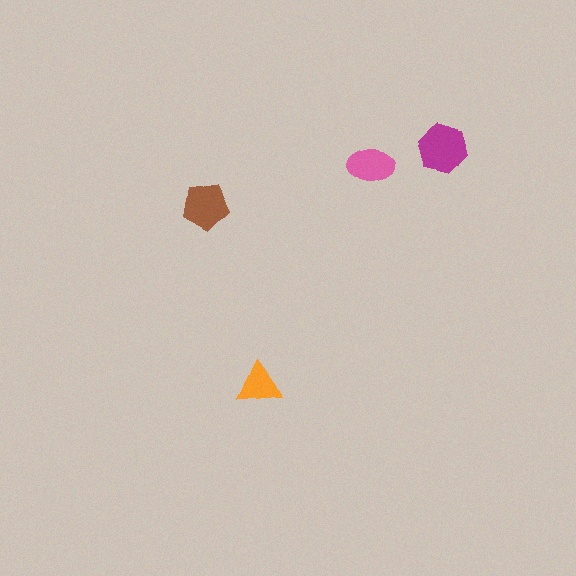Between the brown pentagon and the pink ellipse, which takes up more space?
The brown pentagon.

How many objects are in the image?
There are 4 objects in the image.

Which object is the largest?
The magenta hexagon.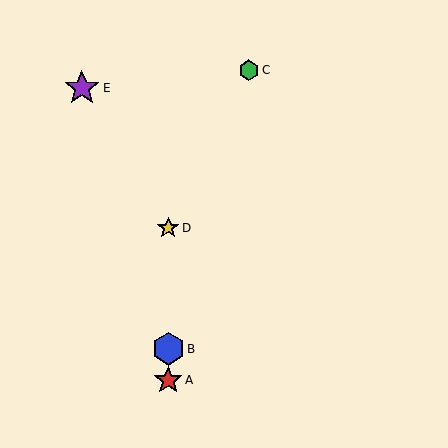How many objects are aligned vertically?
3 objects (A, B, D) are aligned vertically.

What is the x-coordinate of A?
Object A is at x≈168.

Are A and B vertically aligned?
Yes, both are at x≈168.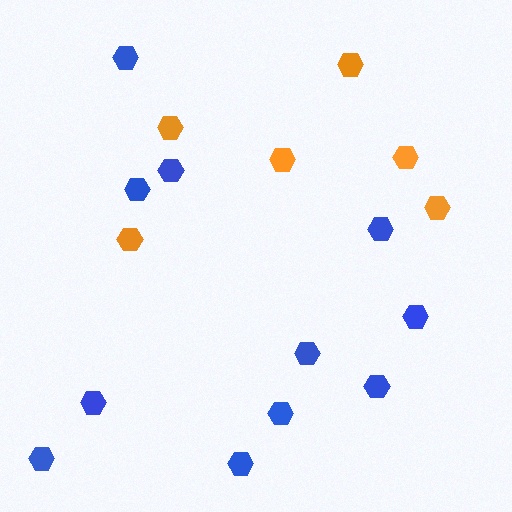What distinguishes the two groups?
There are 2 groups: one group of blue hexagons (11) and one group of orange hexagons (6).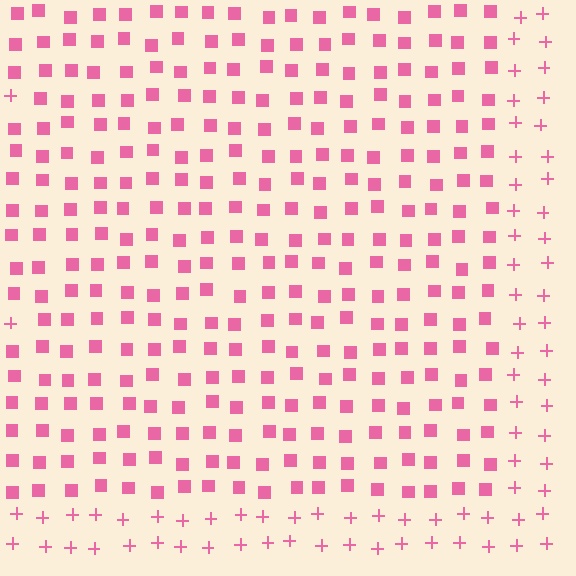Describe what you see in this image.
The image is filled with small pink elements arranged in a uniform grid. A rectangle-shaped region contains squares, while the surrounding area contains plus signs. The boundary is defined purely by the change in element shape.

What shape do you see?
I see a rectangle.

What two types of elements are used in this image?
The image uses squares inside the rectangle region and plus signs outside it.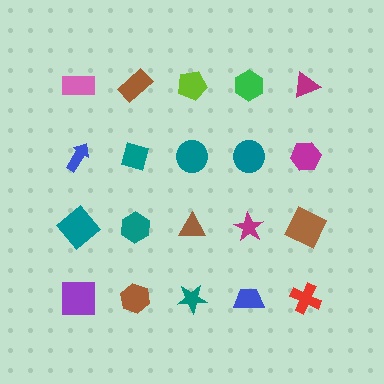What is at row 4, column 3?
A teal star.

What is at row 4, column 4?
A blue trapezoid.